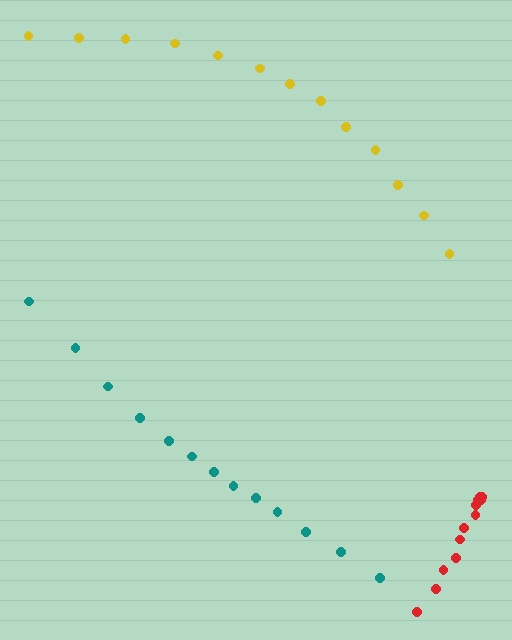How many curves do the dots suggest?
There are 3 distinct paths.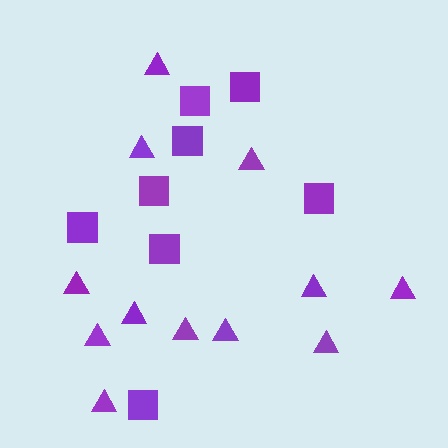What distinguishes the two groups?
There are 2 groups: one group of triangles (12) and one group of squares (8).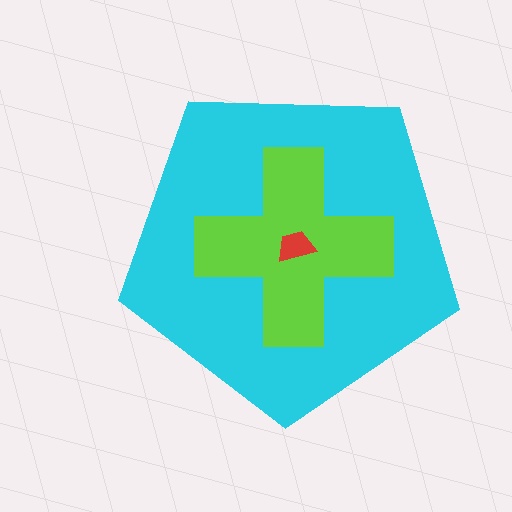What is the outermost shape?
The cyan pentagon.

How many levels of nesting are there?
3.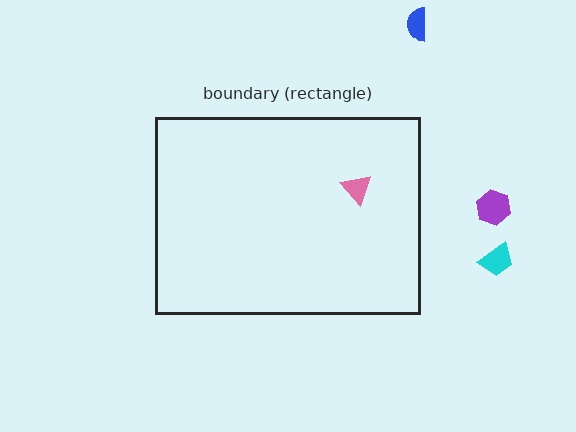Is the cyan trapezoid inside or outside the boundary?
Outside.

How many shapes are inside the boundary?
1 inside, 3 outside.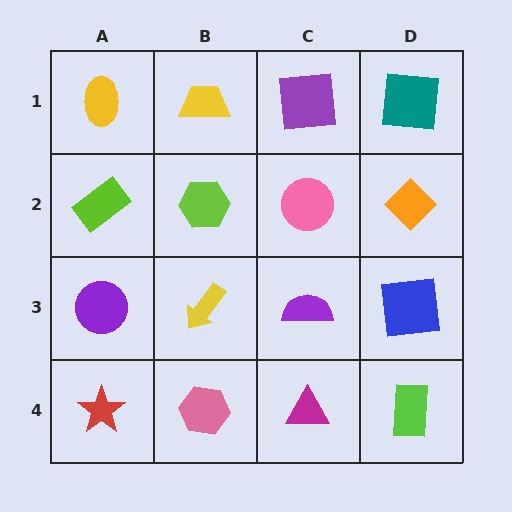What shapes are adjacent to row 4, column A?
A purple circle (row 3, column A), a pink hexagon (row 4, column B).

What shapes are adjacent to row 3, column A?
A lime rectangle (row 2, column A), a red star (row 4, column A), a yellow arrow (row 3, column B).